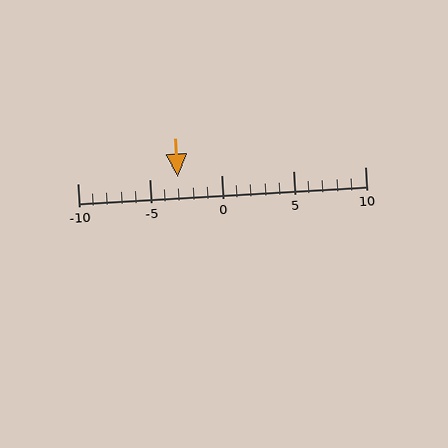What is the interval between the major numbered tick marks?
The major tick marks are spaced 5 units apart.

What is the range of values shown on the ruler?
The ruler shows values from -10 to 10.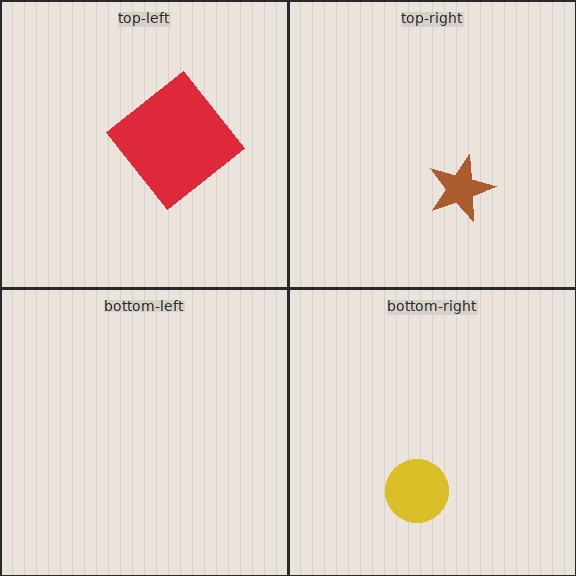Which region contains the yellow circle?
The bottom-right region.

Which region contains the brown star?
The top-right region.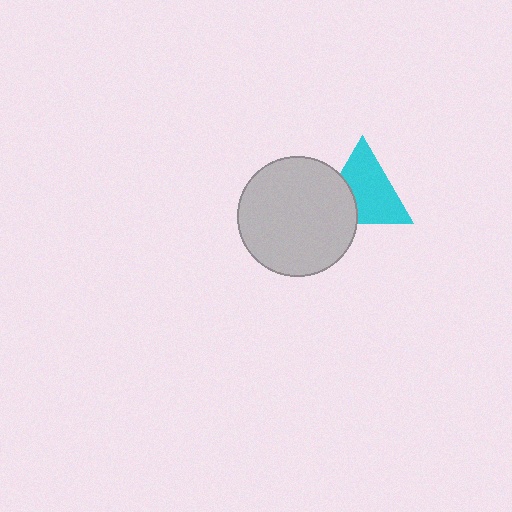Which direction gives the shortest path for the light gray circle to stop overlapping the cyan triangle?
Moving left gives the shortest separation.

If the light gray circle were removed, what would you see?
You would see the complete cyan triangle.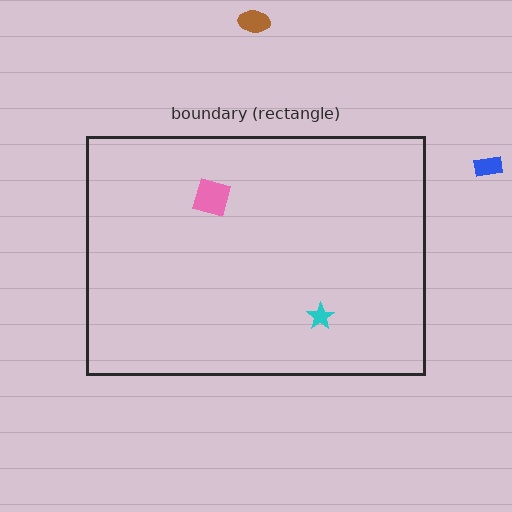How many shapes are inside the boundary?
2 inside, 2 outside.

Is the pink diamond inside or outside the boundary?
Inside.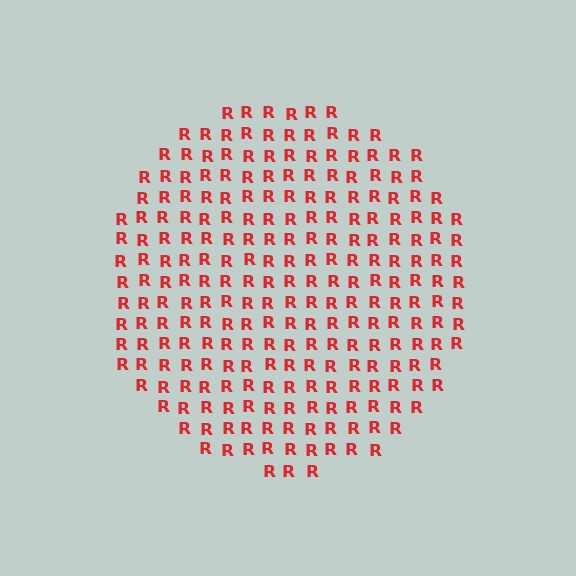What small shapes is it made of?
It is made of small letter R's.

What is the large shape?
The large shape is a circle.